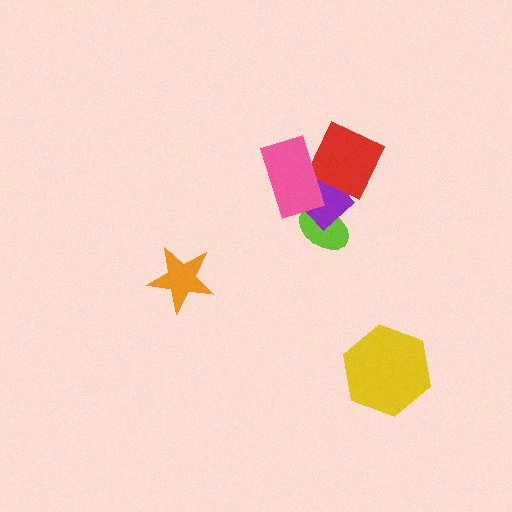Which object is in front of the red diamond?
The pink rectangle is in front of the red diamond.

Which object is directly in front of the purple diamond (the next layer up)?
The red diamond is directly in front of the purple diamond.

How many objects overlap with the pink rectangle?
2 objects overlap with the pink rectangle.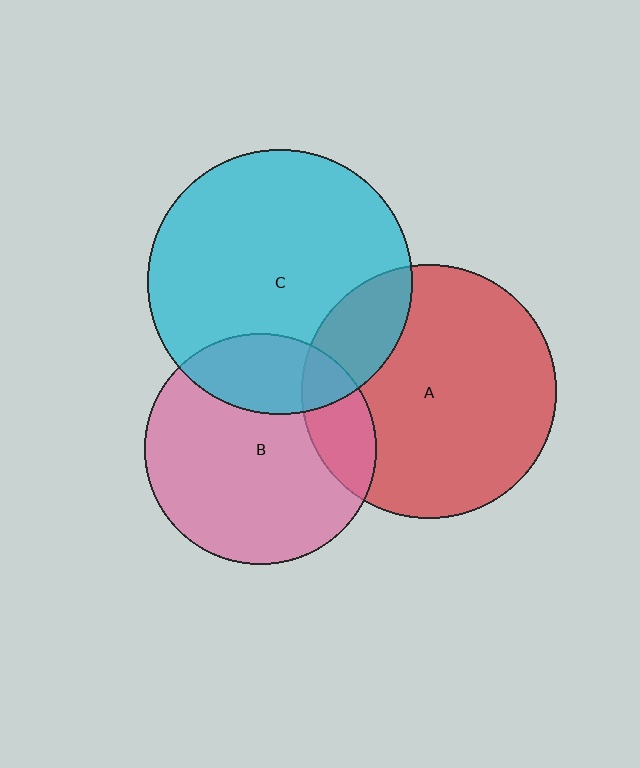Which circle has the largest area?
Circle C (cyan).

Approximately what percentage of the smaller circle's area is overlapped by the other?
Approximately 25%.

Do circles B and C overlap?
Yes.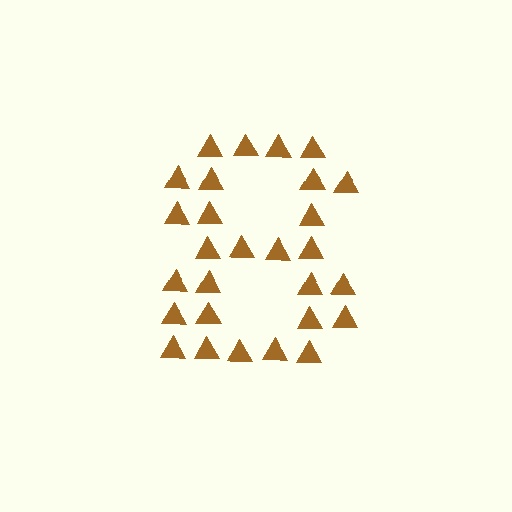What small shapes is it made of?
It is made of small triangles.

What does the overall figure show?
The overall figure shows the digit 8.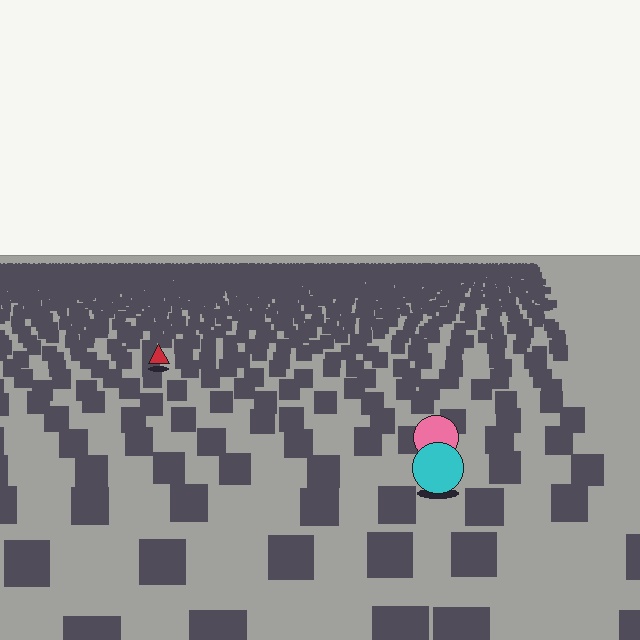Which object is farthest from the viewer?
The red triangle is farthest from the viewer. It appears smaller and the ground texture around it is denser.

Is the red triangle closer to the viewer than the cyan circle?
No. The cyan circle is closer — you can tell from the texture gradient: the ground texture is coarser near it.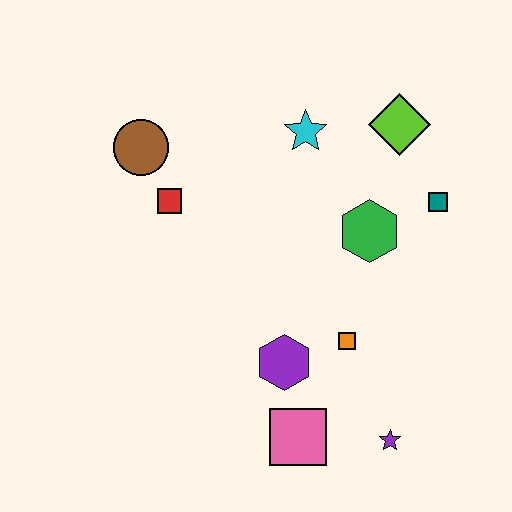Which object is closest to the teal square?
The green hexagon is closest to the teal square.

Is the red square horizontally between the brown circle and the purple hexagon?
Yes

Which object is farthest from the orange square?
The brown circle is farthest from the orange square.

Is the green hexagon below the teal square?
Yes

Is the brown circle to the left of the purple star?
Yes